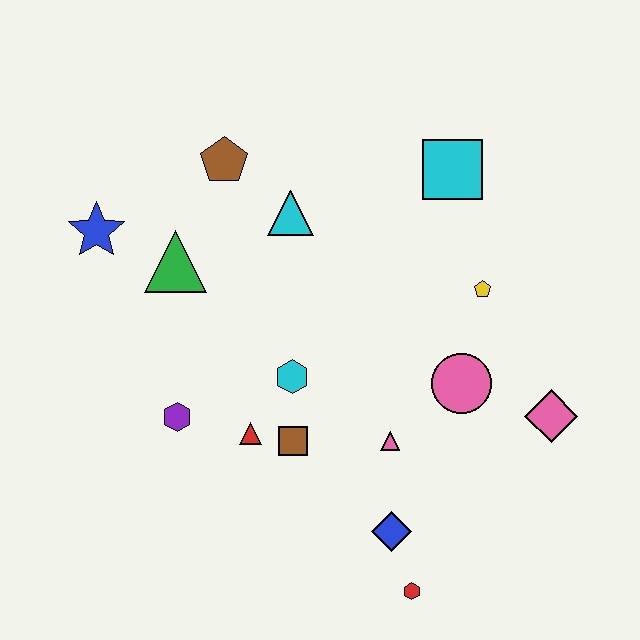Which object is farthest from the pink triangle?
The blue star is farthest from the pink triangle.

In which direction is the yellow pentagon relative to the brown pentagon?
The yellow pentagon is to the right of the brown pentagon.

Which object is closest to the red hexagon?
The blue diamond is closest to the red hexagon.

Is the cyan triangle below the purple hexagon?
No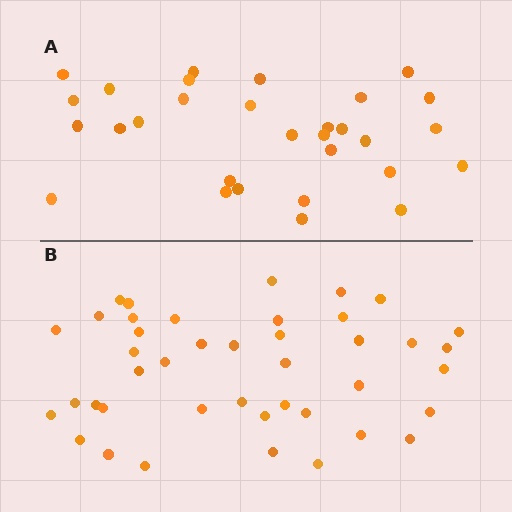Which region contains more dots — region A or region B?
Region B (the bottom region) has more dots.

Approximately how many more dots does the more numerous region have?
Region B has roughly 12 or so more dots than region A.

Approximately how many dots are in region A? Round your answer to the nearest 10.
About 30 dots.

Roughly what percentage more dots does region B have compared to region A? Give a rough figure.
About 40% more.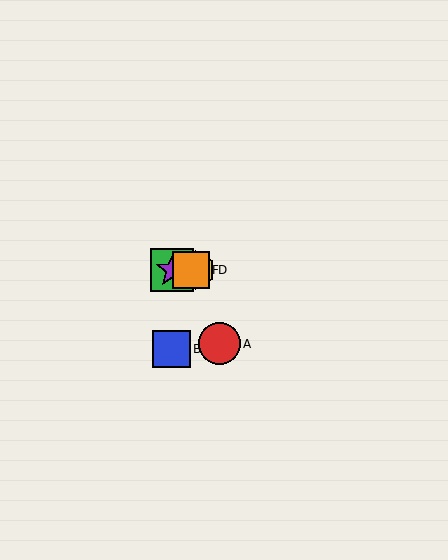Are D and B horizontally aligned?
No, D is at y≈270 and B is at y≈349.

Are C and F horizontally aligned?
Yes, both are at y≈270.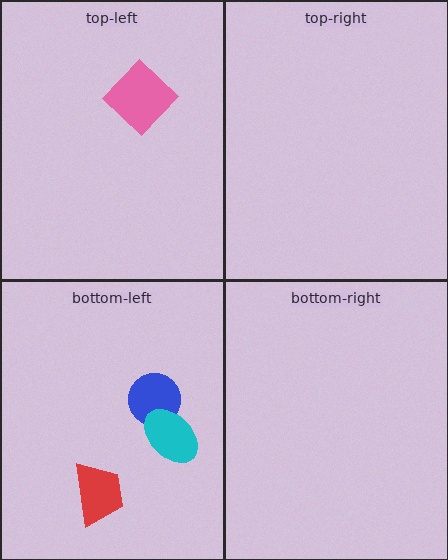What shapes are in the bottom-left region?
The red trapezoid, the blue circle, the cyan ellipse.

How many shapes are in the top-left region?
1.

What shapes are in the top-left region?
The pink diamond.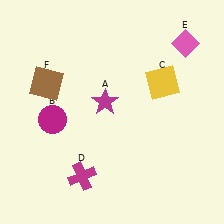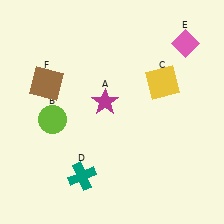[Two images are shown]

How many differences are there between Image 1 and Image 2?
There are 2 differences between the two images.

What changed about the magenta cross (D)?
In Image 1, D is magenta. In Image 2, it changed to teal.